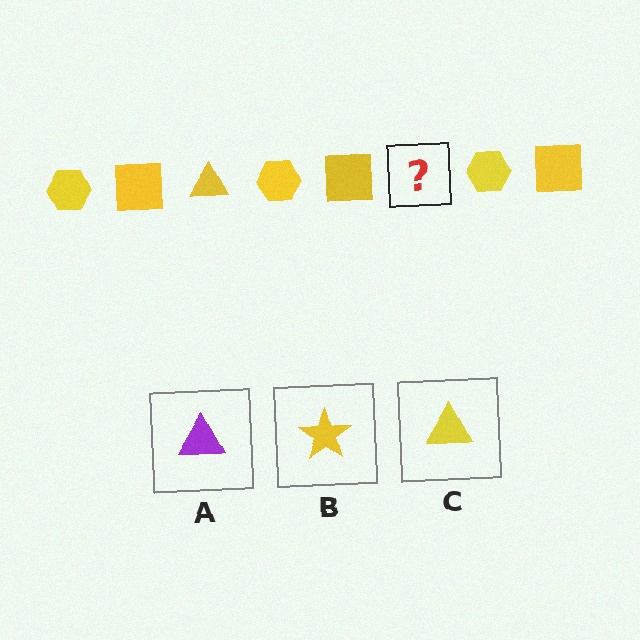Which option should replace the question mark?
Option C.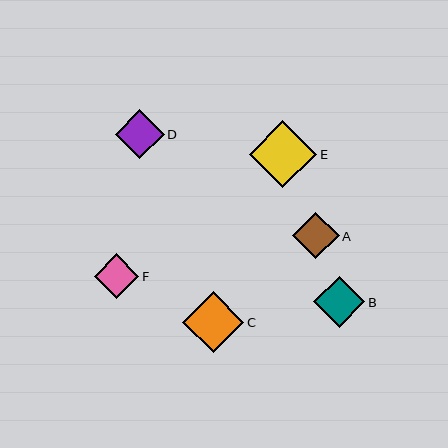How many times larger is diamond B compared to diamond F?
Diamond B is approximately 1.2 times the size of diamond F.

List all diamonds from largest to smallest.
From largest to smallest: E, C, B, D, A, F.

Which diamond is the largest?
Diamond E is the largest with a size of approximately 68 pixels.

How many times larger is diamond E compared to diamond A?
Diamond E is approximately 1.5 times the size of diamond A.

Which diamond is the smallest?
Diamond F is the smallest with a size of approximately 44 pixels.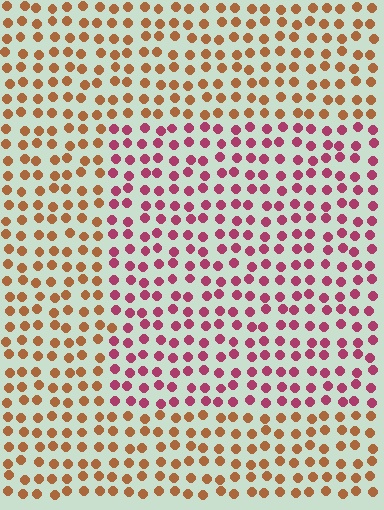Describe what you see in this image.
The image is filled with small brown elements in a uniform arrangement. A rectangle-shaped region is visible where the elements are tinted to a slightly different hue, forming a subtle color boundary.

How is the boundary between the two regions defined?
The boundary is defined purely by a slight shift in hue (about 50 degrees). Spacing, size, and orientation are identical on both sides.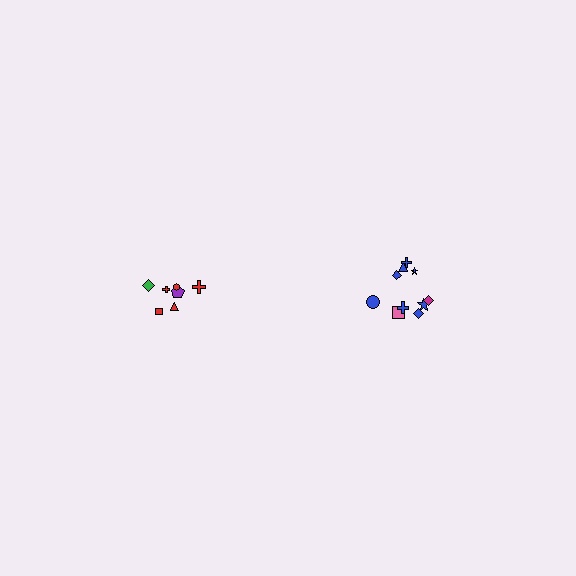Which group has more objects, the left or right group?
The right group.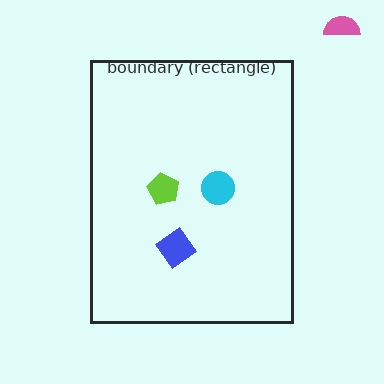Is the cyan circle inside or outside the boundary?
Inside.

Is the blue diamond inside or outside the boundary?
Inside.